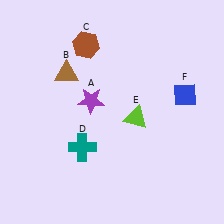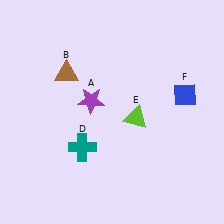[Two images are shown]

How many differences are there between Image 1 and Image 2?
There is 1 difference between the two images.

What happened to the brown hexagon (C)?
The brown hexagon (C) was removed in Image 2. It was in the top-left area of Image 1.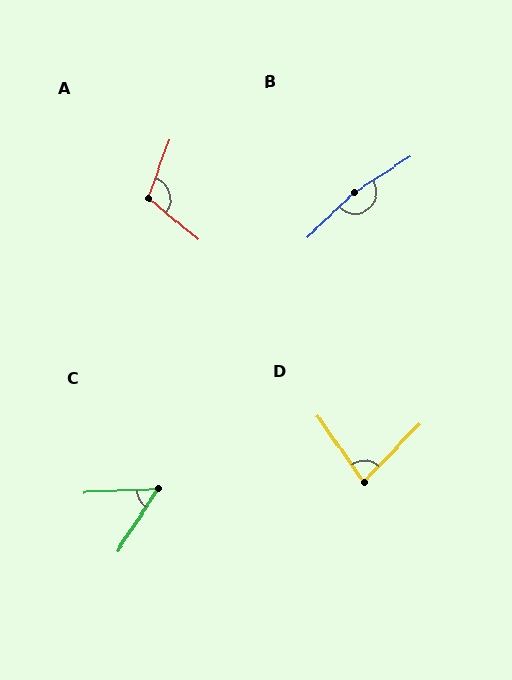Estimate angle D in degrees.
Approximately 80 degrees.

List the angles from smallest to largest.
C (55°), D (80°), A (110°), B (169°).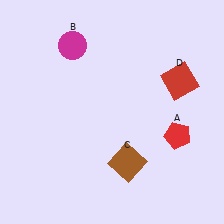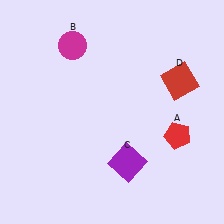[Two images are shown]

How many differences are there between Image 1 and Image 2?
There is 1 difference between the two images.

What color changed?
The square (C) changed from brown in Image 1 to purple in Image 2.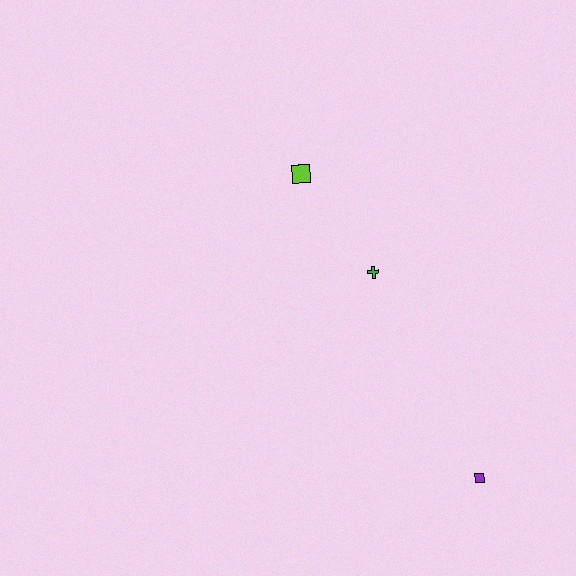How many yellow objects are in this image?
There are no yellow objects.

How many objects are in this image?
There are 3 objects.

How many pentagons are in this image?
There are no pentagons.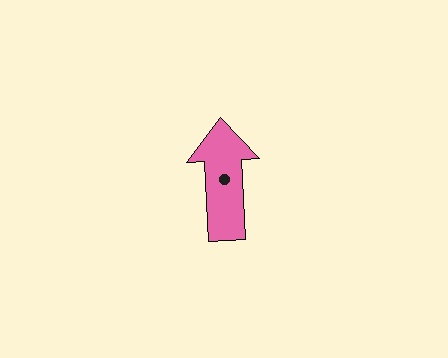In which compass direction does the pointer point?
North.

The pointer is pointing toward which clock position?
Roughly 12 o'clock.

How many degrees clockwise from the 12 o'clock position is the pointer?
Approximately 357 degrees.